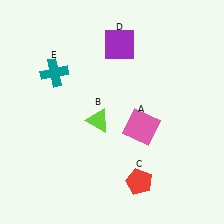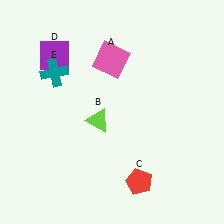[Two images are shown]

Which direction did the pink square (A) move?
The pink square (A) moved up.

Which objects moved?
The objects that moved are: the pink square (A), the purple square (D).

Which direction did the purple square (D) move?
The purple square (D) moved left.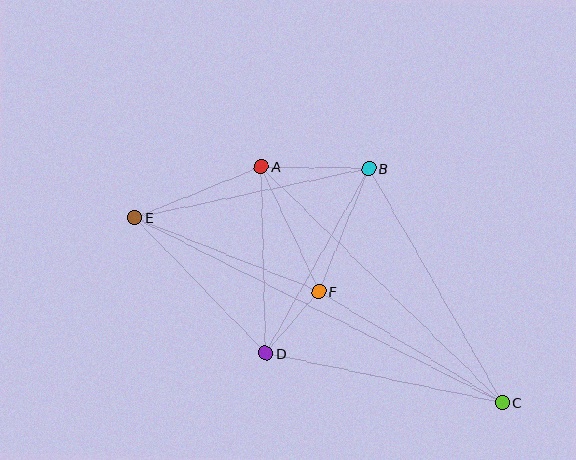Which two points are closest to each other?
Points D and F are closest to each other.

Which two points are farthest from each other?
Points C and E are farthest from each other.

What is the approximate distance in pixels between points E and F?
The distance between E and F is approximately 198 pixels.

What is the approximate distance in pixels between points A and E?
The distance between A and E is approximately 136 pixels.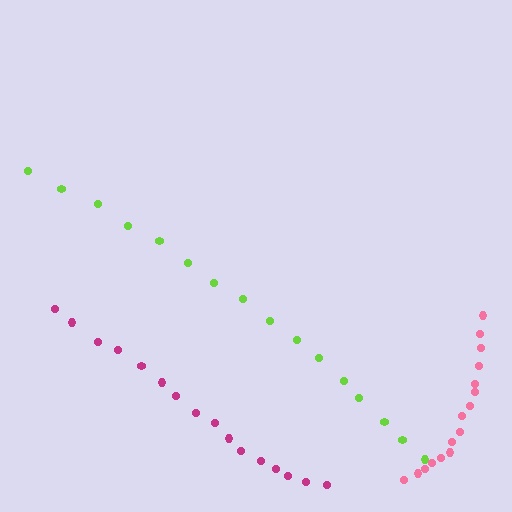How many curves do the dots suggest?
There are 3 distinct paths.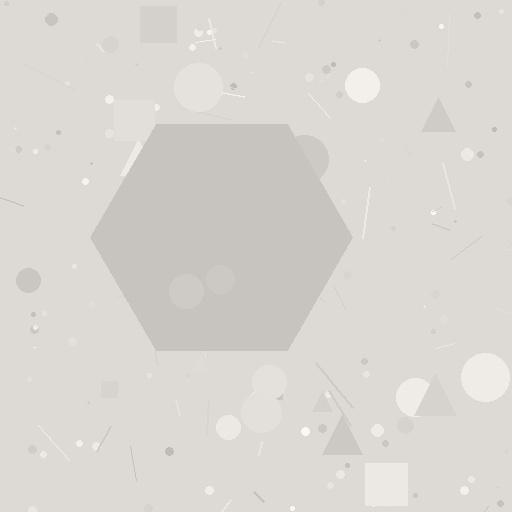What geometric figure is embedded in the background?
A hexagon is embedded in the background.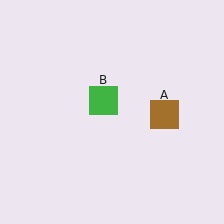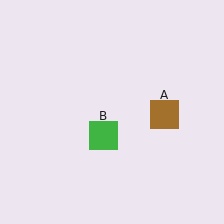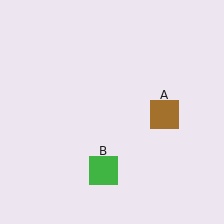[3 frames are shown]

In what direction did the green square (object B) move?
The green square (object B) moved down.